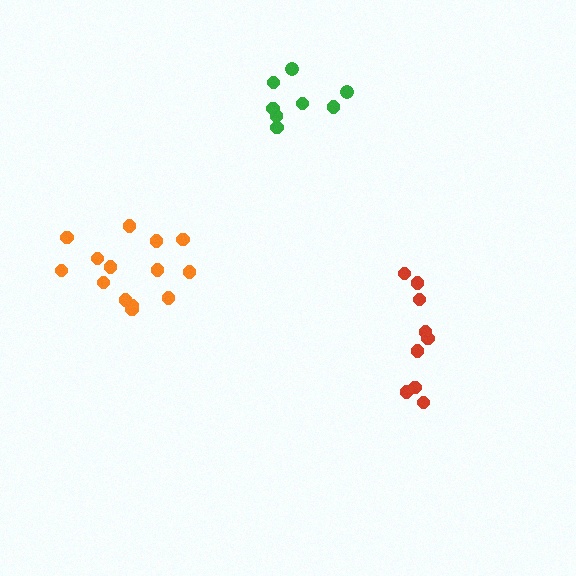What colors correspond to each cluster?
The clusters are colored: green, red, orange.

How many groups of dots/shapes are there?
There are 3 groups.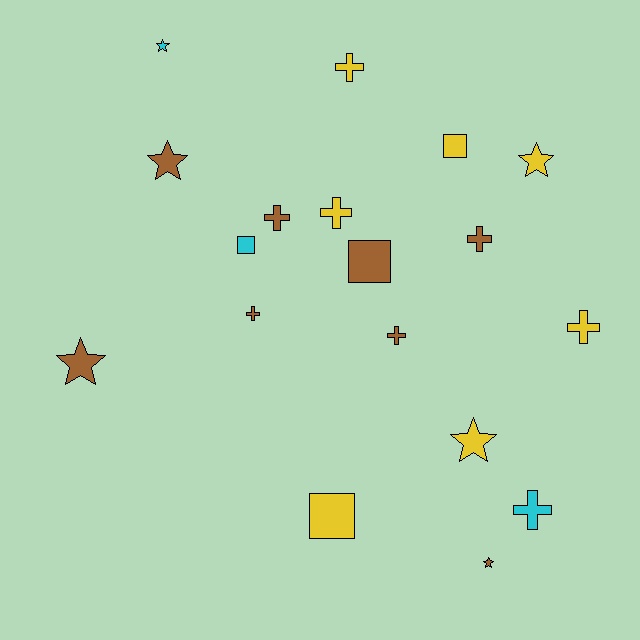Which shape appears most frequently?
Cross, with 8 objects.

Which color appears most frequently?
Brown, with 8 objects.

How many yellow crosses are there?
There are 3 yellow crosses.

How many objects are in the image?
There are 18 objects.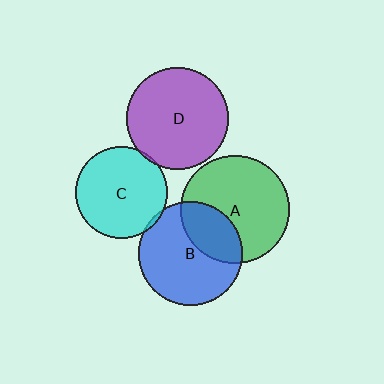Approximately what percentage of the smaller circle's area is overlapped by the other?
Approximately 30%.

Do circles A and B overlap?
Yes.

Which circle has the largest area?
Circle A (green).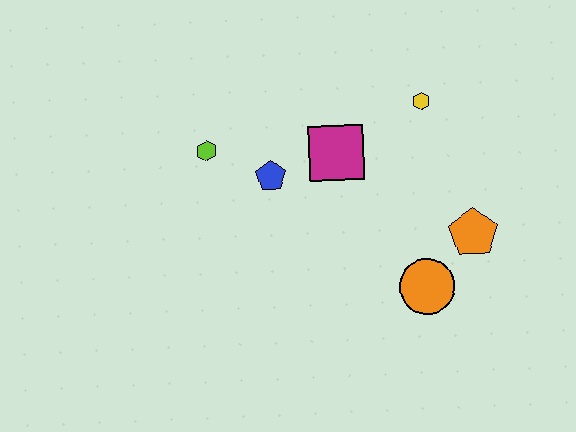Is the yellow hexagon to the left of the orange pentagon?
Yes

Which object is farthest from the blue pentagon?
The orange pentagon is farthest from the blue pentagon.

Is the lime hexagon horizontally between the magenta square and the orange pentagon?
No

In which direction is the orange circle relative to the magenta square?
The orange circle is below the magenta square.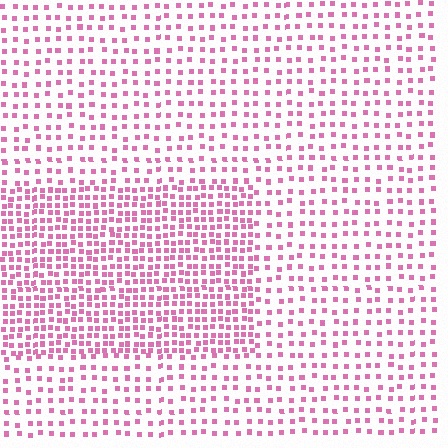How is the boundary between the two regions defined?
The boundary is defined by a change in element density (approximately 2.0x ratio). All elements are the same color, size, and shape.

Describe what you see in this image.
The image contains small pink elements arranged at two different densities. A rectangle-shaped region is visible where the elements are more densely packed than the surrounding area.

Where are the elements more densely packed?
The elements are more densely packed inside the rectangle boundary.